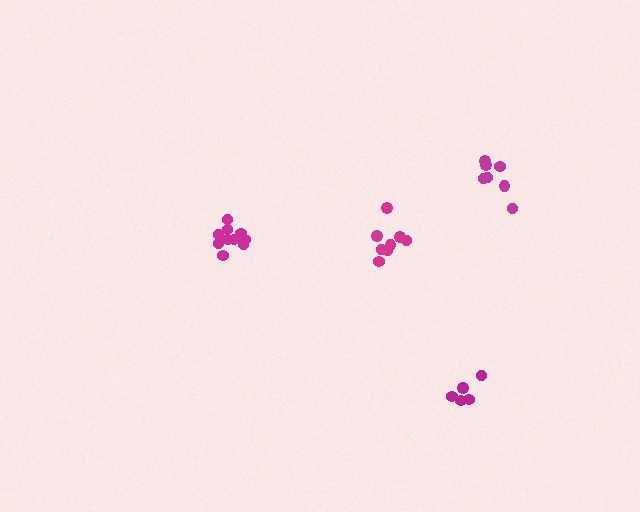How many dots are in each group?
Group 1: 7 dots, Group 2: 10 dots, Group 3: 5 dots, Group 4: 8 dots (30 total).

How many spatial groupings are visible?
There are 4 spatial groupings.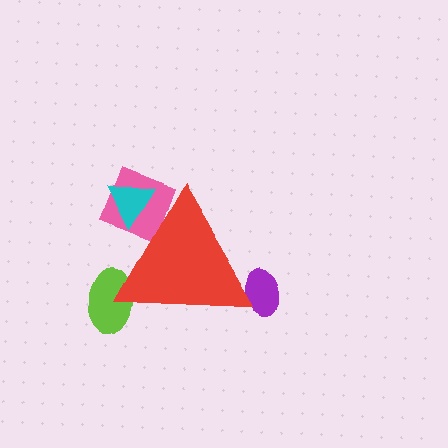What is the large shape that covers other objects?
A red triangle.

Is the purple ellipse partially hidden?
Yes, the purple ellipse is partially hidden behind the red triangle.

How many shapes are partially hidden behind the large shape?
5 shapes are partially hidden.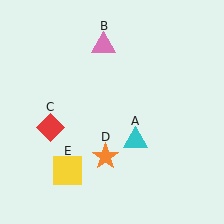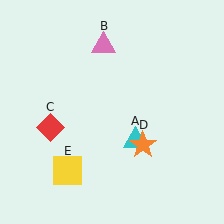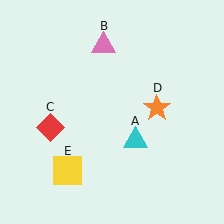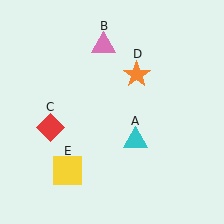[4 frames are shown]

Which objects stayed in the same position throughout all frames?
Cyan triangle (object A) and pink triangle (object B) and red diamond (object C) and yellow square (object E) remained stationary.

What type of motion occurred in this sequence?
The orange star (object D) rotated counterclockwise around the center of the scene.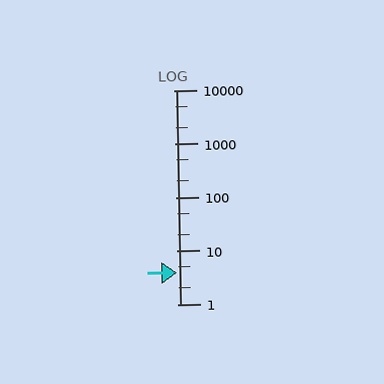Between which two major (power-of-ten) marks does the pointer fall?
The pointer is between 1 and 10.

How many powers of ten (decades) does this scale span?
The scale spans 4 decades, from 1 to 10000.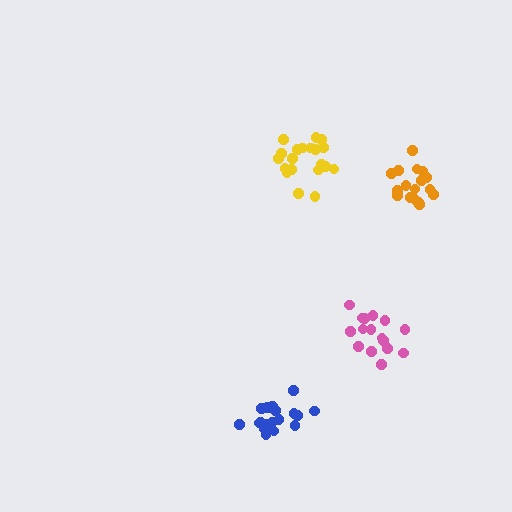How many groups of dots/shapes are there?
There are 4 groups.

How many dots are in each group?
Group 1: 16 dots, Group 2: 19 dots, Group 3: 20 dots, Group 4: 17 dots (72 total).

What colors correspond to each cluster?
The clusters are colored: pink, blue, yellow, orange.